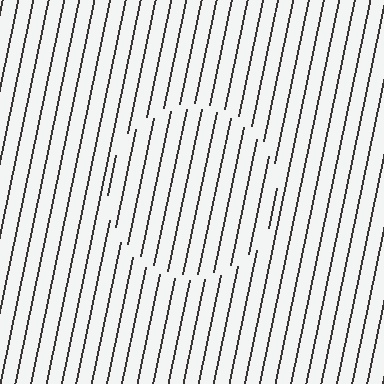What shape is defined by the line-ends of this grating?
An illusory circle. The interior of the shape contains the same grating, shifted by half a period — the contour is defined by the phase discontinuity where line-ends from the inner and outer gratings abut.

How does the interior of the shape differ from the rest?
The interior of the shape contains the same grating, shifted by half a period — the contour is defined by the phase discontinuity where line-ends from the inner and outer gratings abut.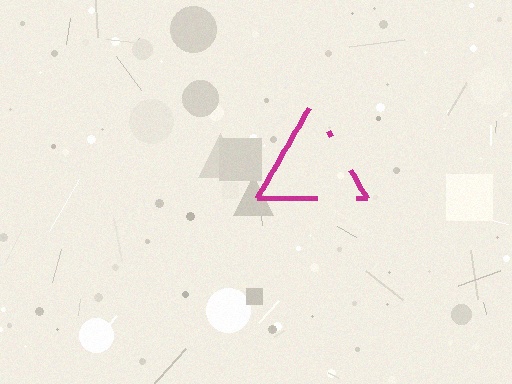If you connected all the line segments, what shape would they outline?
They would outline a triangle.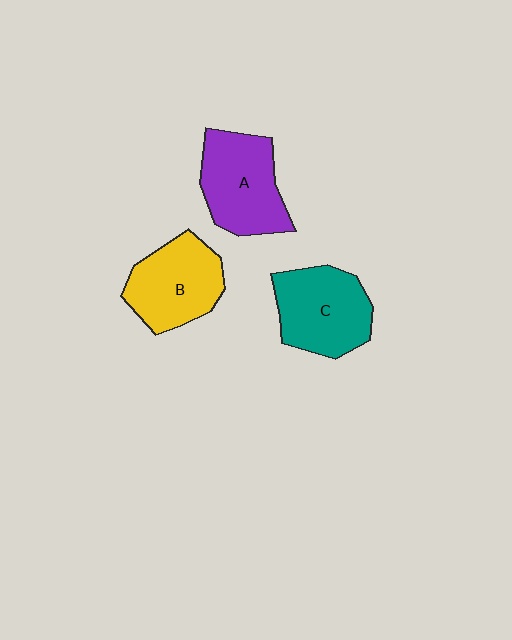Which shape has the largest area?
Shape A (purple).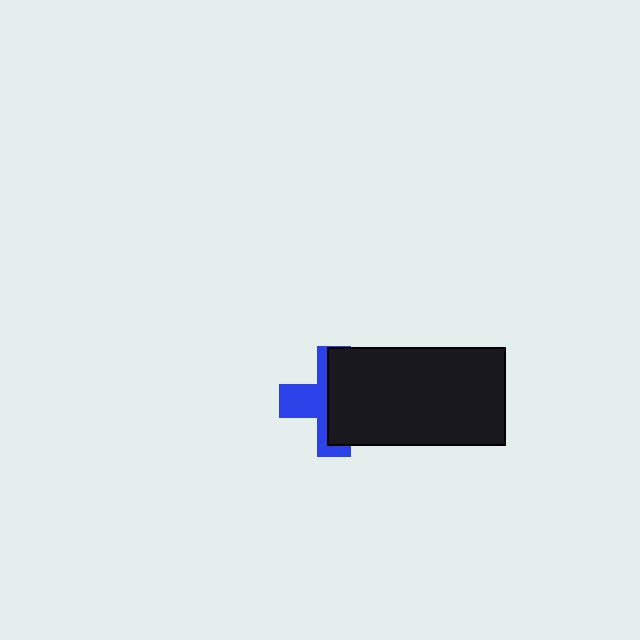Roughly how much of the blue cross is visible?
A small part of it is visible (roughly 43%).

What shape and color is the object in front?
The object in front is a black rectangle.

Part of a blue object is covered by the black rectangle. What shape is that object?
It is a cross.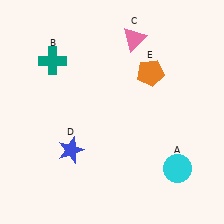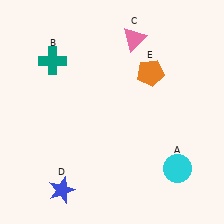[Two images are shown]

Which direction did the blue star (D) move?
The blue star (D) moved down.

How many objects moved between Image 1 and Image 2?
1 object moved between the two images.